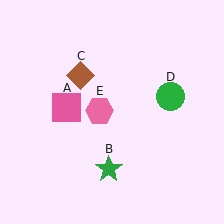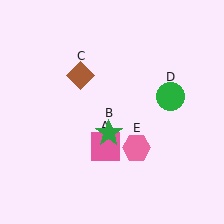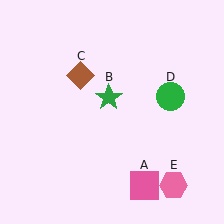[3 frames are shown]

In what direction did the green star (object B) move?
The green star (object B) moved up.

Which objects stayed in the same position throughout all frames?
Brown diamond (object C) and green circle (object D) remained stationary.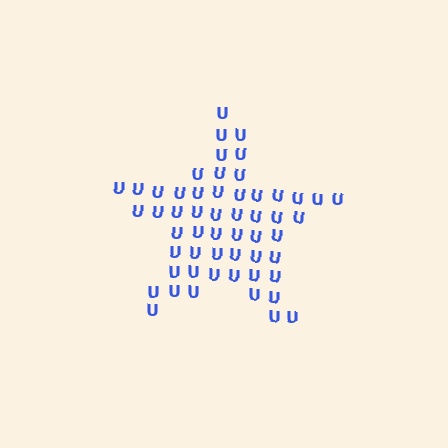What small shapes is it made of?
It is made of small letter U's.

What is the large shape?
The large shape is a star.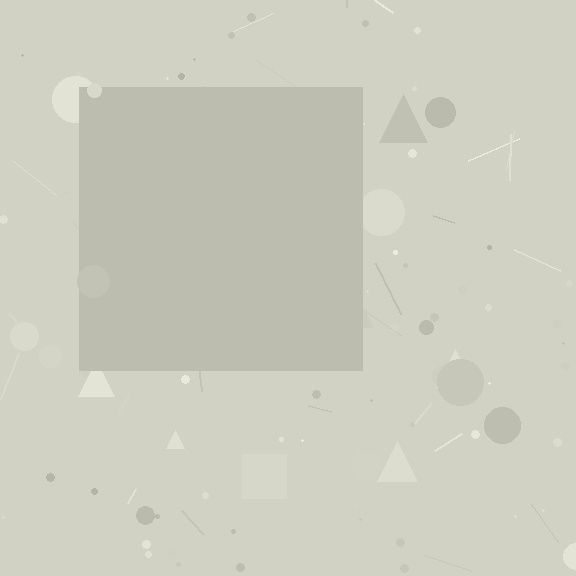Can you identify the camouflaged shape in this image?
The camouflaged shape is a square.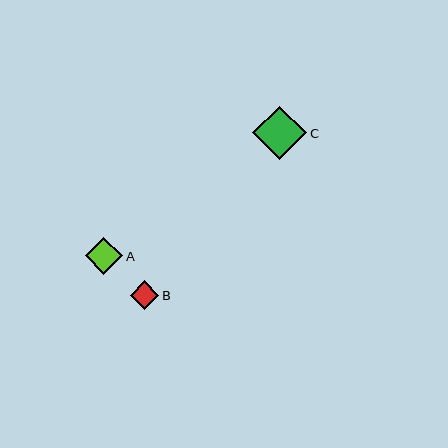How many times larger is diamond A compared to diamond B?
Diamond A is approximately 1.3 times the size of diamond B.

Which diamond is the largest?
Diamond C is the largest with a size of approximately 54 pixels.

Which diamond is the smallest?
Diamond B is the smallest with a size of approximately 28 pixels.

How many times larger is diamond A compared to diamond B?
Diamond A is approximately 1.3 times the size of diamond B.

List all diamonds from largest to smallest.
From largest to smallest: C, A, B.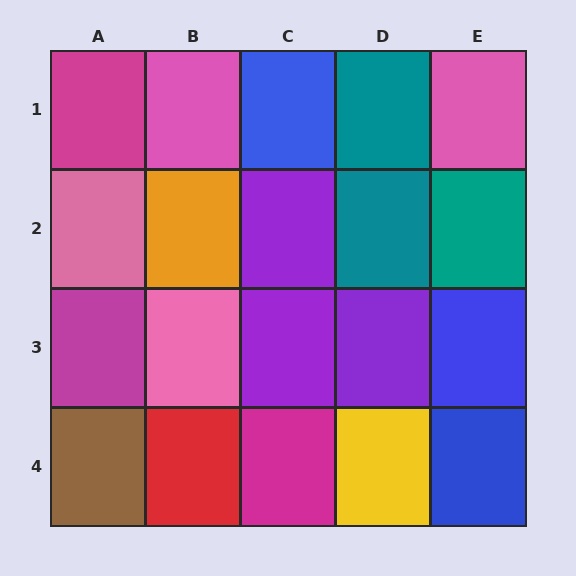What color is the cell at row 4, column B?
Red.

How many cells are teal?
3 cells are teal.